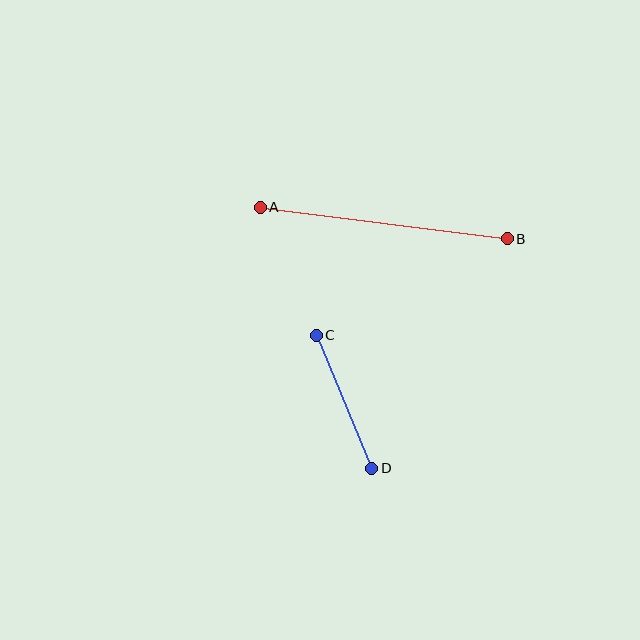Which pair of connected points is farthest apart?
Points A and B are farthest apart.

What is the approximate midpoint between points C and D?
The midpoint is at approximately (344, 402) pixels.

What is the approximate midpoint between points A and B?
The midpoint is at approximately (384, 223) pixels.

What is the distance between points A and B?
The distance is approximately 249 pixels.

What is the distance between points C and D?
The distance is approximately 144 pixels.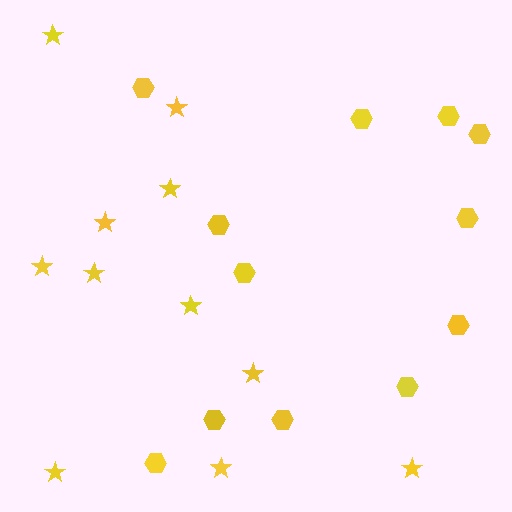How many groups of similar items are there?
There are 2 groups: one group of stars (11) and one group of hexagons (12).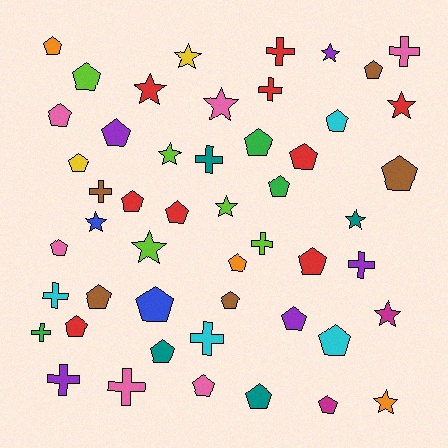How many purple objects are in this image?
There are 5 purple objects.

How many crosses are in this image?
There are 12 crosses.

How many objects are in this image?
There are 50 objects.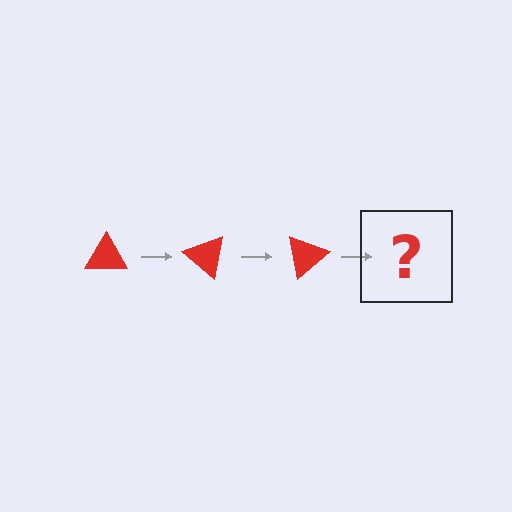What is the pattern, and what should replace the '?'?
The pattern is that the triangle rotates 40 degrees each step. The '?' should be a red triangle rotated 120 degrees.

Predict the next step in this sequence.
The next step is a red triangle rotated 120 degrees.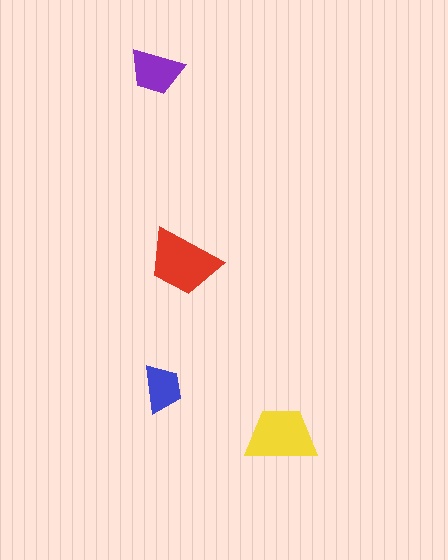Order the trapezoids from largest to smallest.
the red one, the yellow one, the purple one, the blue one.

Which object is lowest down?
The yellow trapezoid is bottommost.